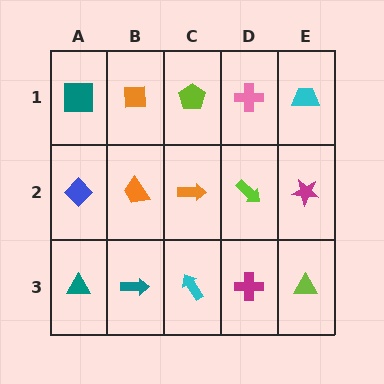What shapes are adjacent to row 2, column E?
A cyan trapezoid (row 1, column E), a lime triangle (row 3, column E), a lime arrow (row 2, column D).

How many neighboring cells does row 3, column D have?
3.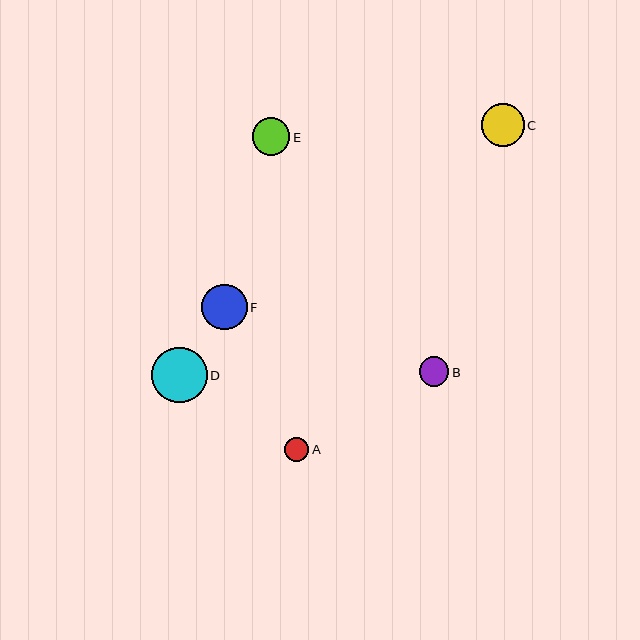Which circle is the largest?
Circle D is the largest with a size of approximately 56 pixels.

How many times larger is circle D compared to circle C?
Circle D is approximately 1.3 times the size of circle C.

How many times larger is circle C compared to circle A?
Circle C is approximately 1.8 times the size of circle A.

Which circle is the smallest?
Circle A is the smallest with a size of approximately 24 pixels.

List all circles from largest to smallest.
From largest to smallest: D, F, C, E, B, A.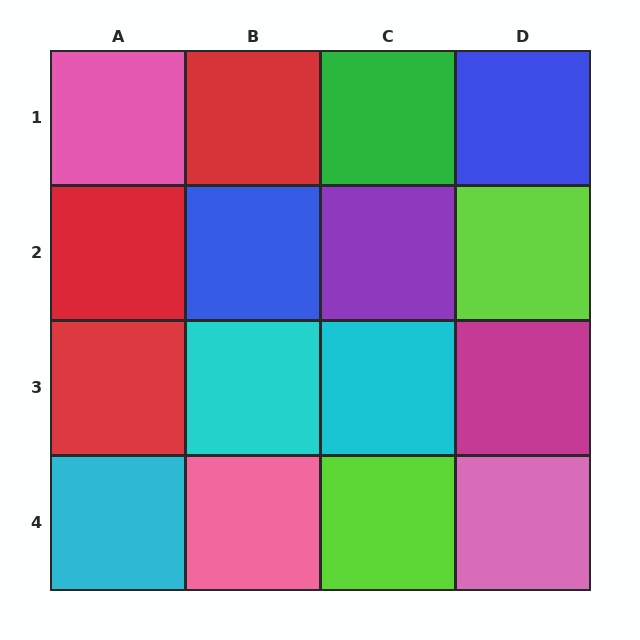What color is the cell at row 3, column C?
Cyan.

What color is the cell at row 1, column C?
Green.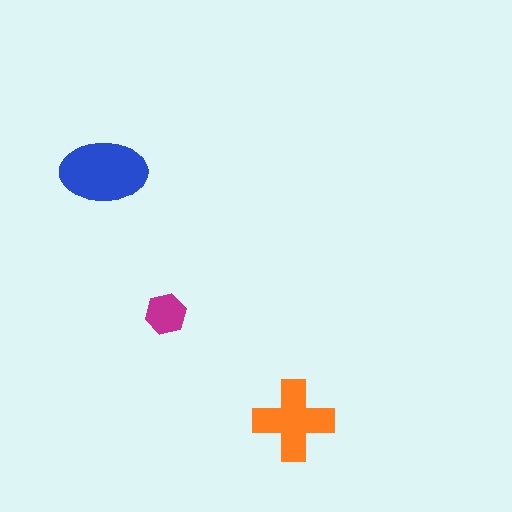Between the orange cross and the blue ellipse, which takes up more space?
The blue ellipse.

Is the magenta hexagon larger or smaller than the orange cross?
Smaller.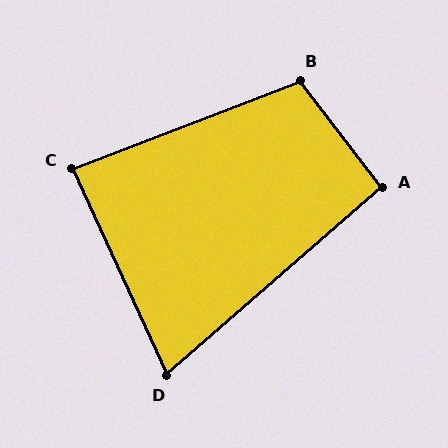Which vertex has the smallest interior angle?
D, at approximately 73 degrees.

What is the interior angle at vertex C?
Approximately 86 degrees (approximately right).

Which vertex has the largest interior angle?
B, at approximately 107 degrees.